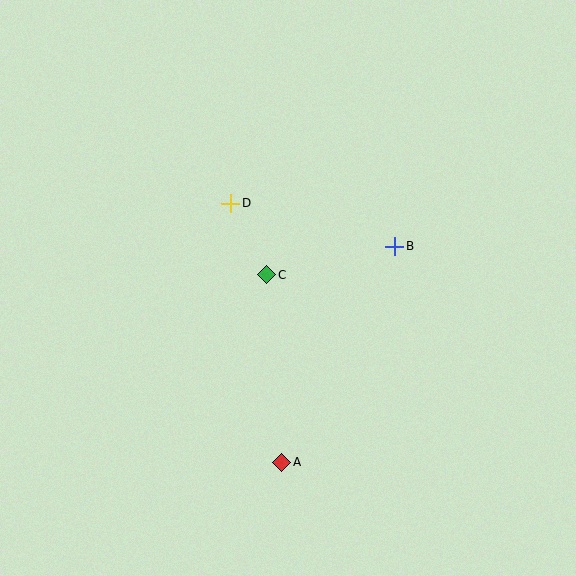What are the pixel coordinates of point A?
Point A is at (282, 462).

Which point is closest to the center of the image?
Point C at (267, 275) is closest to the center.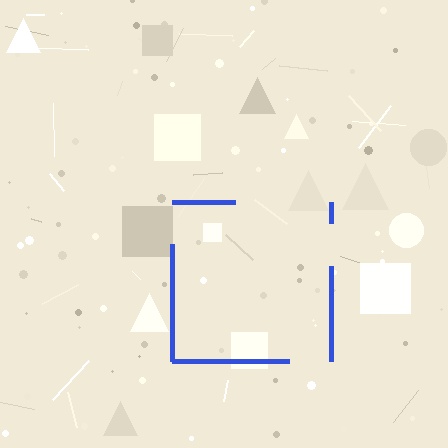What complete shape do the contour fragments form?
The contour fragments form a square.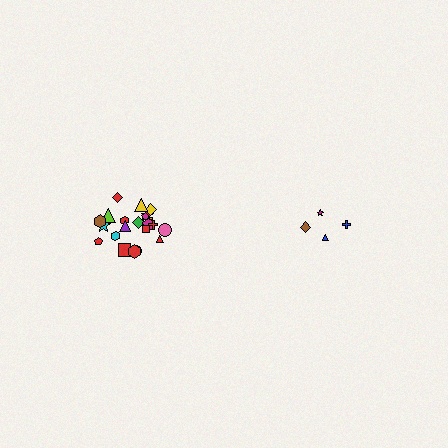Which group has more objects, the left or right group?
The left group.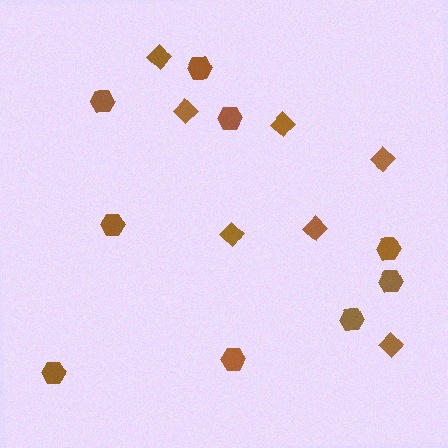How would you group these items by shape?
There are 2 groups: one group of hexagons (9) and one group of diamonds (7).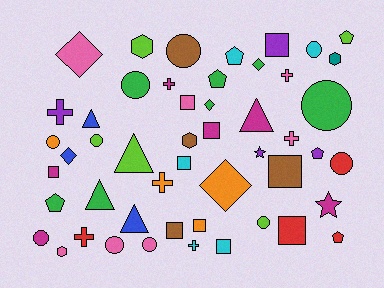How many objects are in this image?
There are 50 objects.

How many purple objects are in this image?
There are 4 purple objects.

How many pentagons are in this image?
There are 6 pentagons.